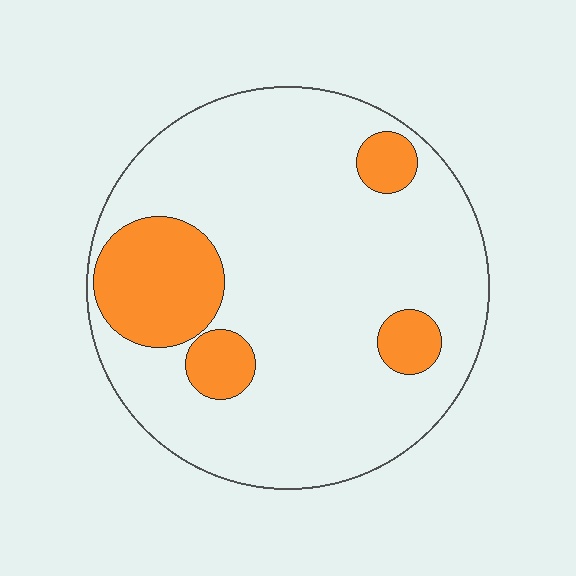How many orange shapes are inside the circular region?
4.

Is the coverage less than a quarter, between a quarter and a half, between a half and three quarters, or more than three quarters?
Less than a quarter.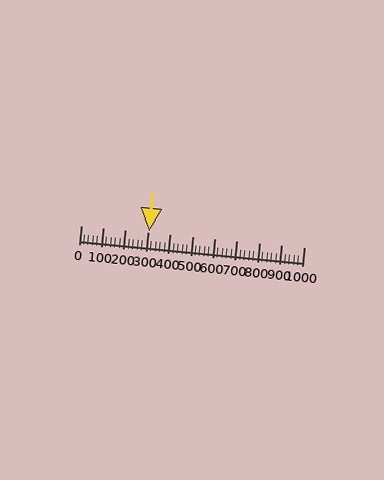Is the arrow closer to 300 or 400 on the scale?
The arrow is closer to 300.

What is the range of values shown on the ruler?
The ruler shows values from 0 to 1000.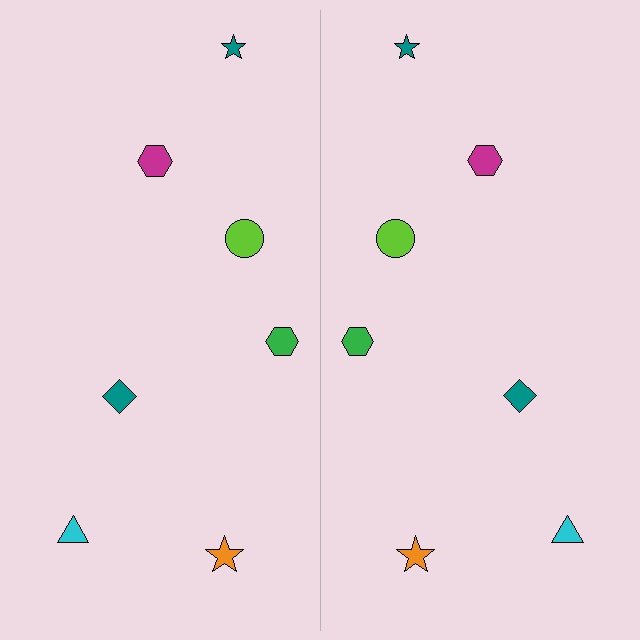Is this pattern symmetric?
Yes, this pattern has bilateral (reflection) symmetry.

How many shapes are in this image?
There are 14 shapes in this image.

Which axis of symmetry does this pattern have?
The pattern has a vertical axis of symmetry running through the center of the image.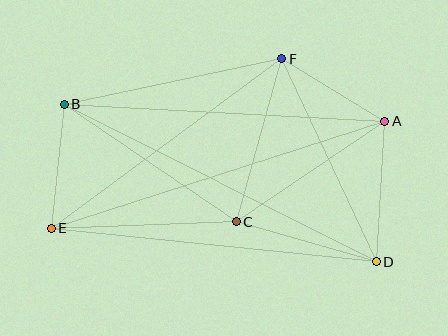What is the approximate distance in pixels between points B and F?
The distance between B and F is approximately 222 pixels.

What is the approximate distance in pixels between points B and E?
The distance between B and E is approximately 125 pixels.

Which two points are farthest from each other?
Points A and E are farthest from each other.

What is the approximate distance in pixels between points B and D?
The distance between B and D is approximately 349 pixels.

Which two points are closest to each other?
Points A and F are closest to each other.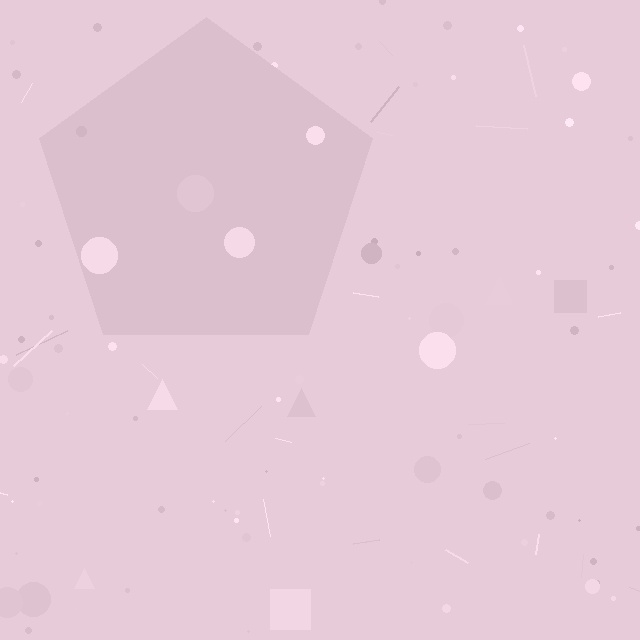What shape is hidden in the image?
A pentagon is hidden in the image.